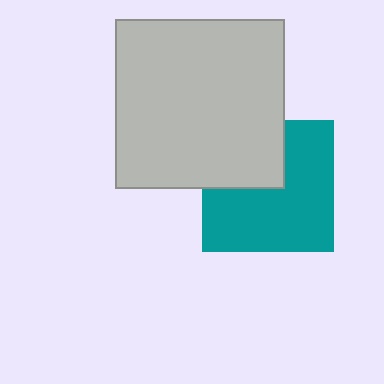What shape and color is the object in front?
The object in front is a light gray square.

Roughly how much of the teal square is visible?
Most of it is visible (roughly 66%).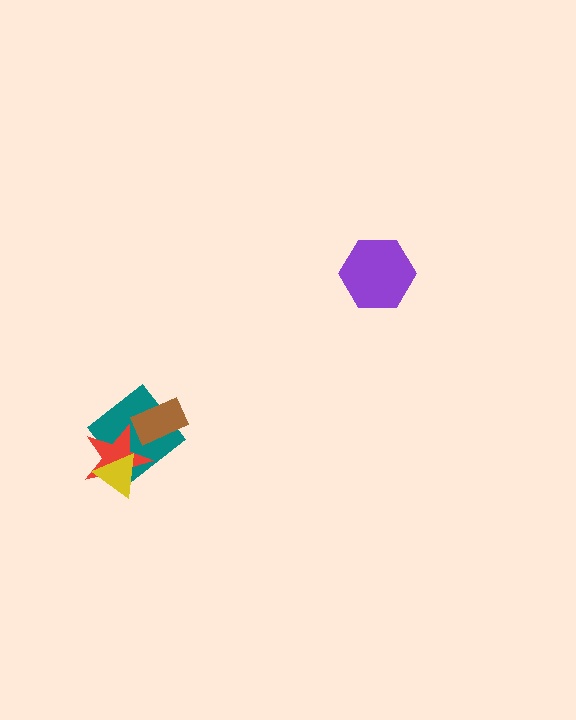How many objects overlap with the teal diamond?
3 objects overlap with the teal diamond.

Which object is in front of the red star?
The yellow triangle is in front of the red star.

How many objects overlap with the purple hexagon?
0 objects overlap with the purple hexagon.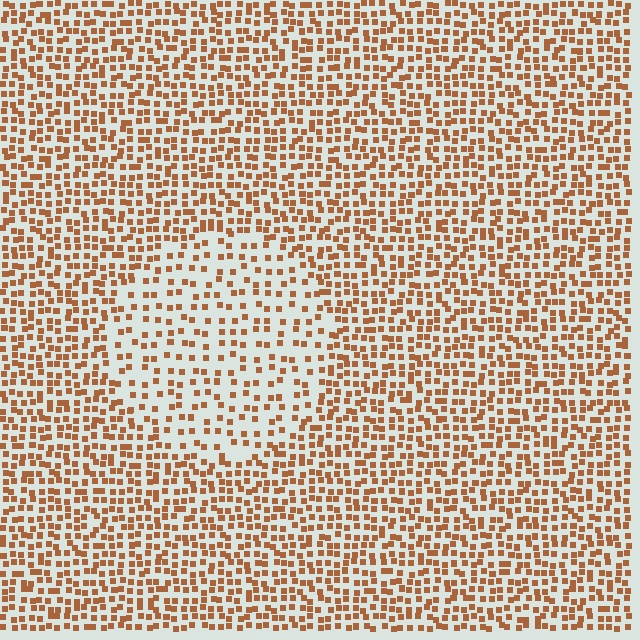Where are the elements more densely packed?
The elements are more densely packed outside the circle boundary.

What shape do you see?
I see a circle.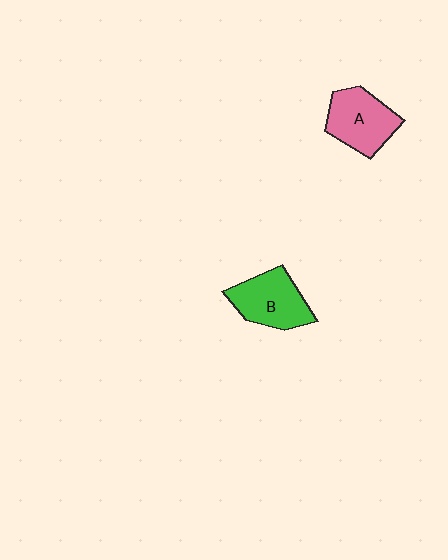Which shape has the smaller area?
Shape A (pink).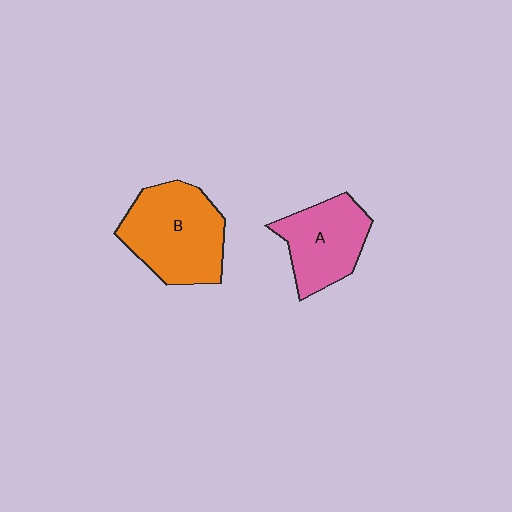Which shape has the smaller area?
Shape A (pink).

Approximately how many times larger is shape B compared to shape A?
Approximately 1.3 times.